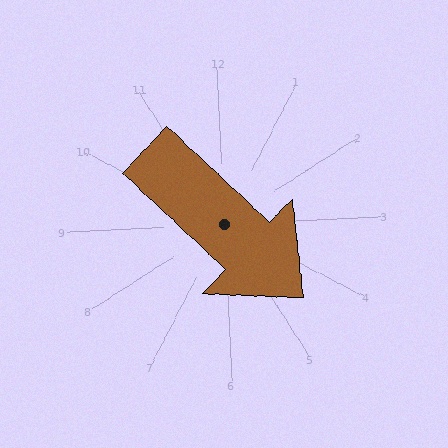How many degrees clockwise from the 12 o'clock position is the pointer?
Approximately 136 degrees.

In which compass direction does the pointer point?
Southeast.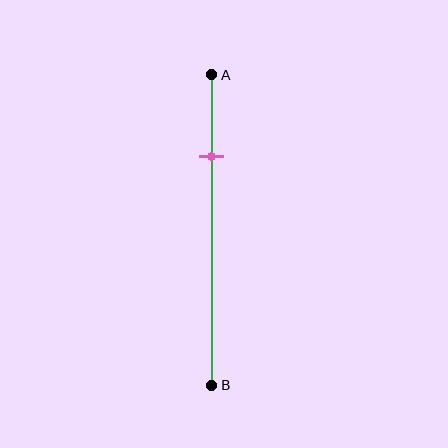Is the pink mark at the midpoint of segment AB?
No, the mark is at about 25% from A, not at the 50% midpoint.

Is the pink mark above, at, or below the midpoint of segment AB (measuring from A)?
The pink mark is above the midpoint of segment AB.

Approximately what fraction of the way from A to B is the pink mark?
The pink mark is approximately 25% of the way from A to B.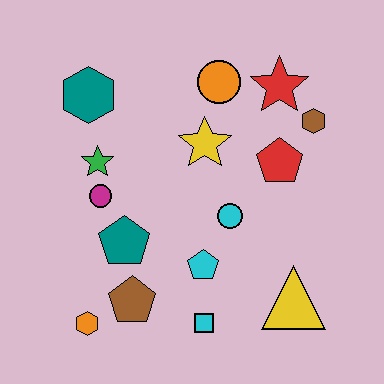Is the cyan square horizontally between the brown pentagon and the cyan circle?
Yes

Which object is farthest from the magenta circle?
The brown hexagon is farthest from the magenta circle.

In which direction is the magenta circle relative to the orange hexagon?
The magenta circle is above the orange hexagon.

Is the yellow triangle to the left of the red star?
No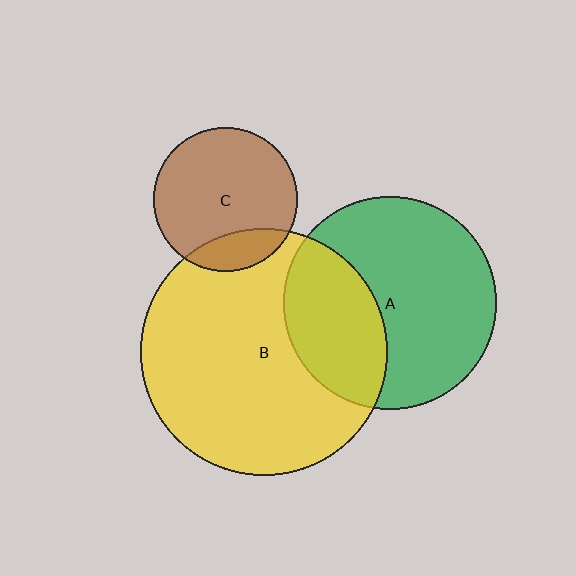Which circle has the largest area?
Circle B (yellow).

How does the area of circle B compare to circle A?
Approximately 1.4 times.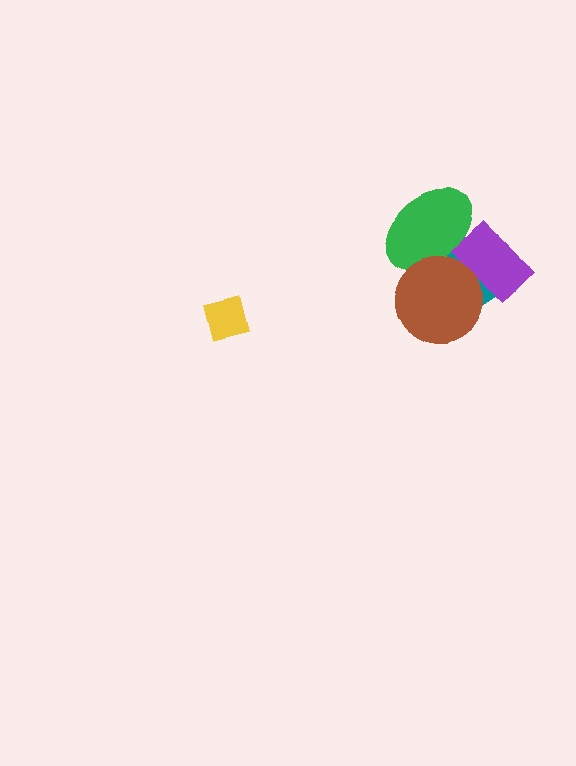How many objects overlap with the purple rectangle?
3 objects overlap with the purple rectangle.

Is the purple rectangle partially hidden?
Yes, it is partially covered by another shape.